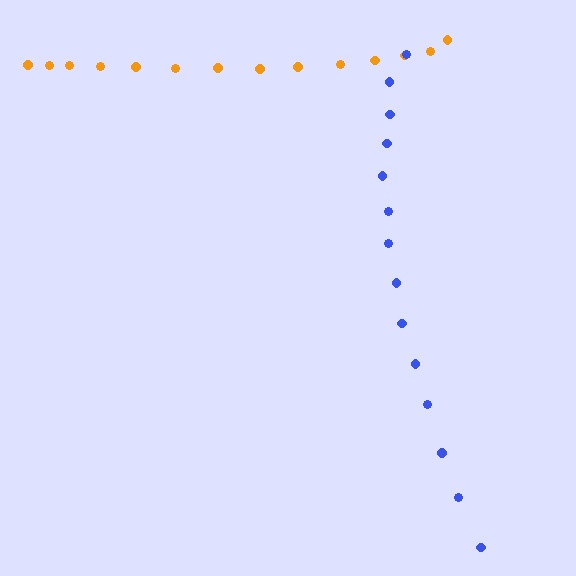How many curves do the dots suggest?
There are 2 distinct paths.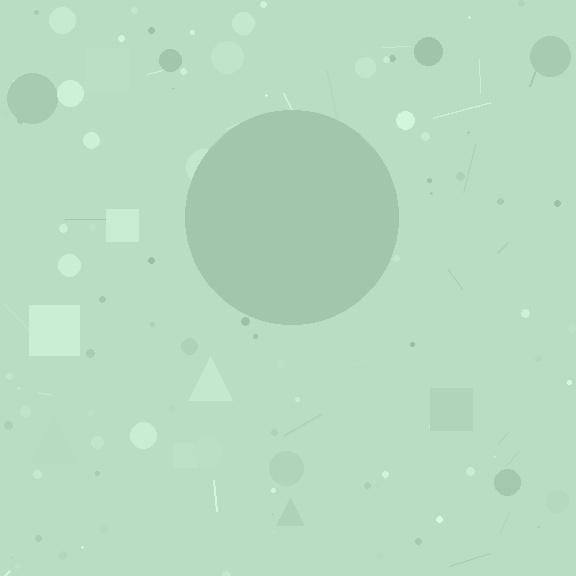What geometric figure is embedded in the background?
A circle is embedded in the background.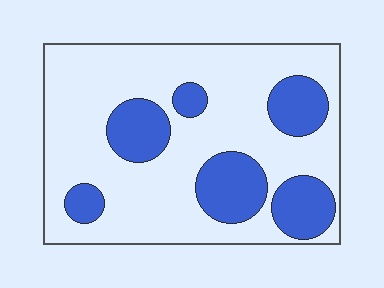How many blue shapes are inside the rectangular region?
6.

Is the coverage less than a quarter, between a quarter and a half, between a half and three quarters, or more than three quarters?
Between a quarter and a half.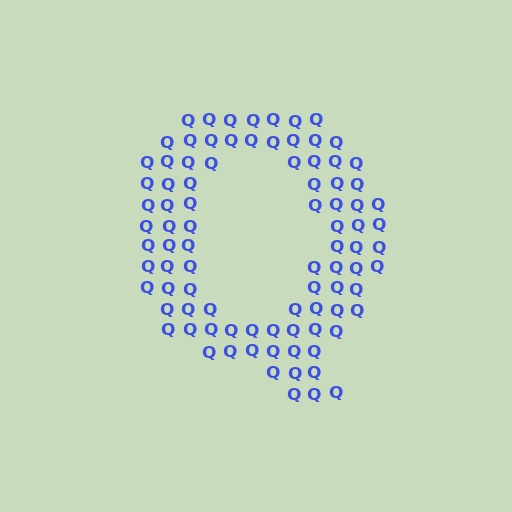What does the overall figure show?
The overall figure shows the letter Q.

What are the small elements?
The small elements are letter Q's.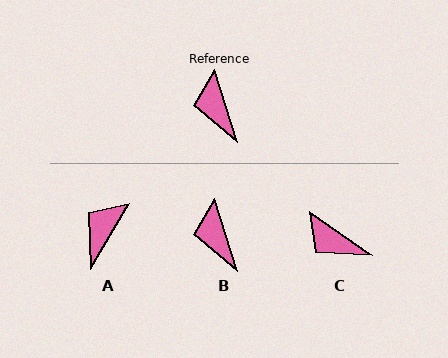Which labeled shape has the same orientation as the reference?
B.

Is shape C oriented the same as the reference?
No, it is off by about 37 degrees.